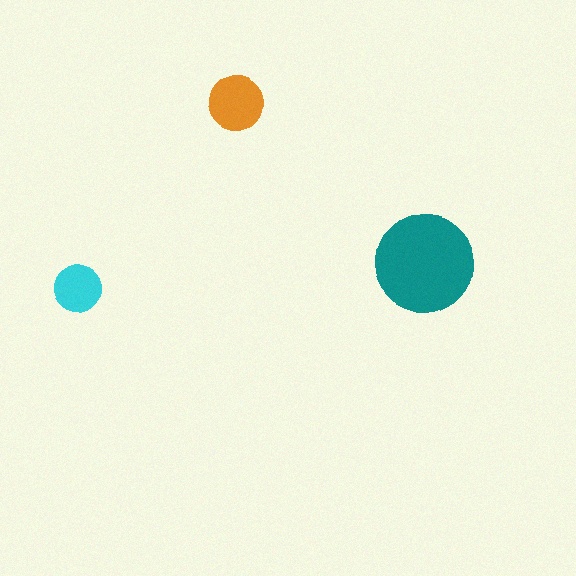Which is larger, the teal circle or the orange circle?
The teal one.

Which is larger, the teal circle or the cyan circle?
The teal one.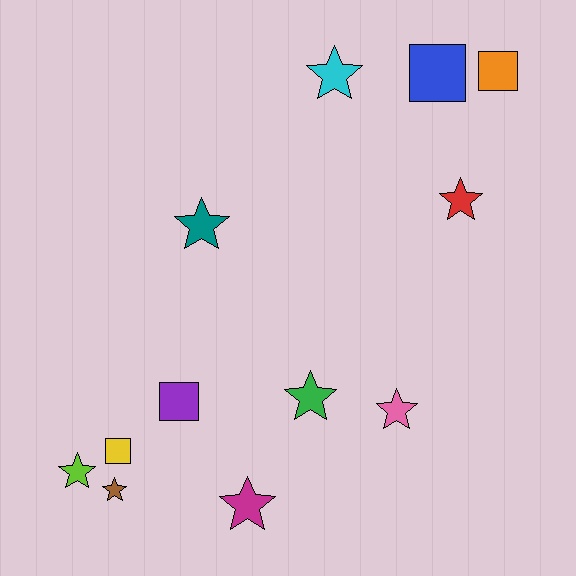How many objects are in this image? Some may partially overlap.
There are 12 objects.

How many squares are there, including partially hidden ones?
There are 4 squares.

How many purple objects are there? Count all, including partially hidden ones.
There is 1 purple object.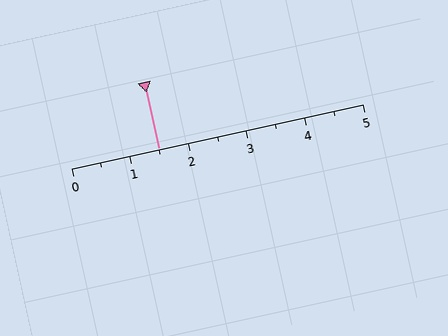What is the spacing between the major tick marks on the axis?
The major ticks are spaced 1 apart.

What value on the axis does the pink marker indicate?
The marker indicates approximately 1.5.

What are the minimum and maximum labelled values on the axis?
The axis runs from 0 to 5.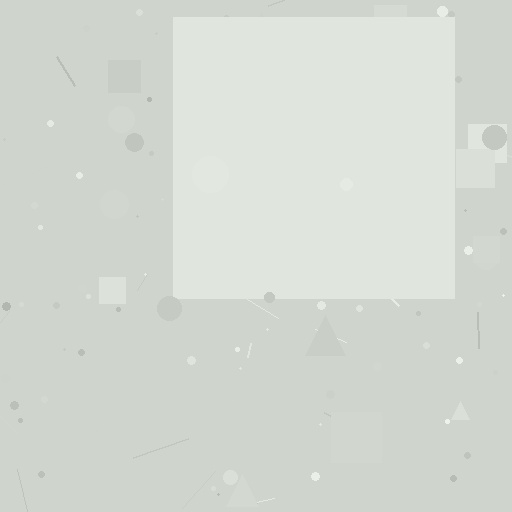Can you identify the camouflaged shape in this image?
The camouflaged shape is a square.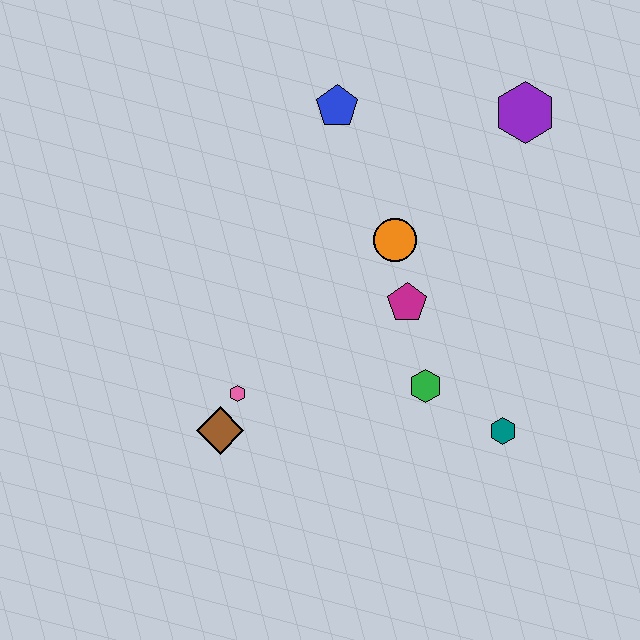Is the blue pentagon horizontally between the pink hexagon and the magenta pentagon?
Yes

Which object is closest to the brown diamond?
The pink hexagon is closest to the brown diamond.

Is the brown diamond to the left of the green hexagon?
Yes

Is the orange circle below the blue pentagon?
Yes